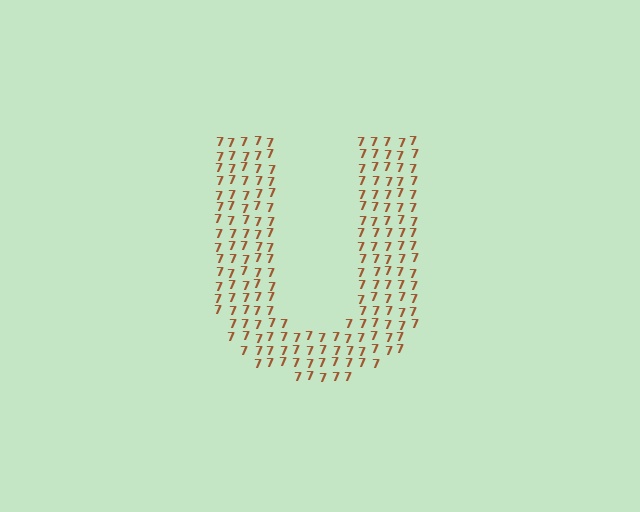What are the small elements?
The small elements are digit 7's.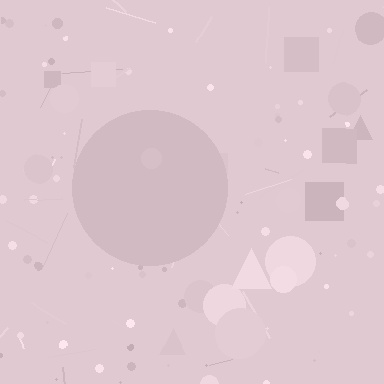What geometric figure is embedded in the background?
A circle is embedded in the background.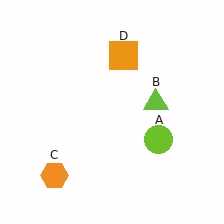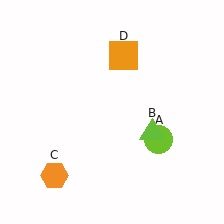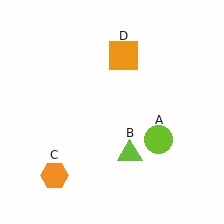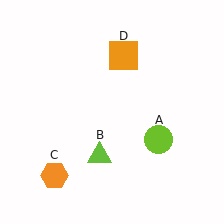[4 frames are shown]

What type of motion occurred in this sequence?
The lime triangle (object B) rotated clockwise around the center of the scene.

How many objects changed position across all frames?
1 object changed position: lime triangle (object B).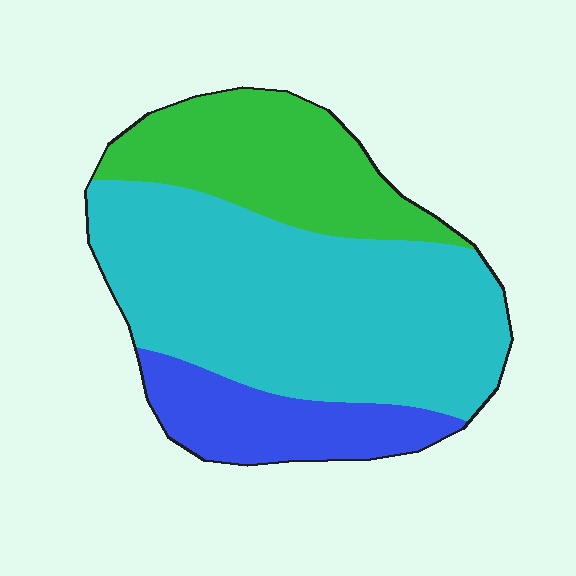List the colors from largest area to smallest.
From largest to smallest: cyan, green, blue.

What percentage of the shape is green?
Green covers about 25% of the shape.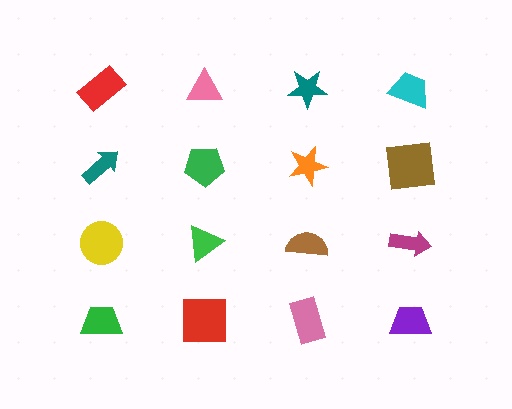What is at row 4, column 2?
A red square.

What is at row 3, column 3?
A brown semicircle.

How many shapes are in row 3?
4 shapes.